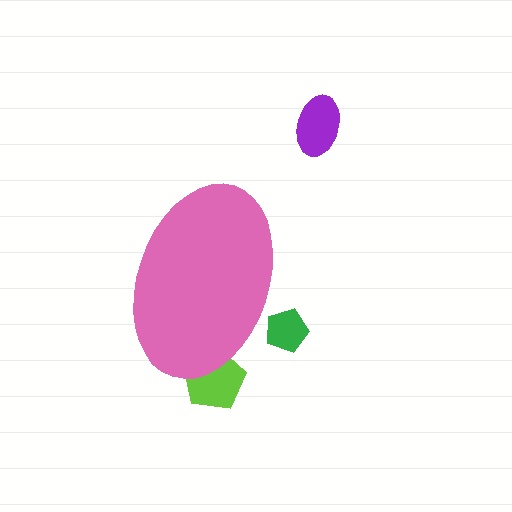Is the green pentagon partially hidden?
Yes, the green pentagon is partially hidden behind the pink ellipse.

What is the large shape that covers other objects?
A pink ellipse.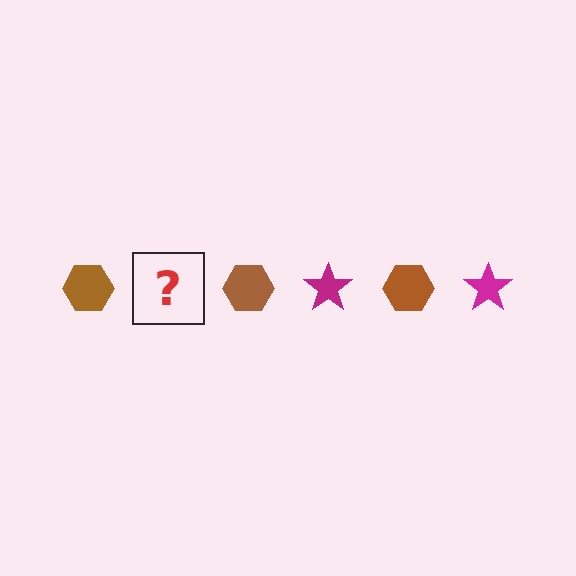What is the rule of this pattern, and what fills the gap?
The rule is that the pattern alternates between brown hexagon and magenta star. The gap should be filled with a magenta star.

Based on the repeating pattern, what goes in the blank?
The blank should be a magenta star.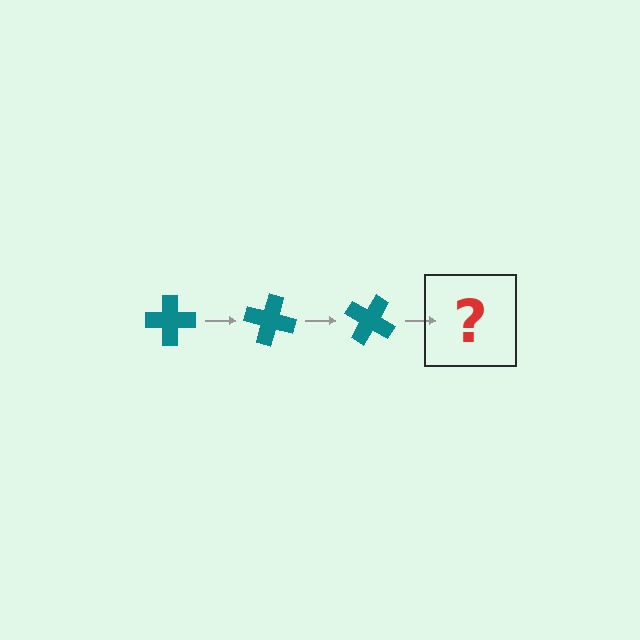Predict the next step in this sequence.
The next step is a teal cross rotated 45 degrees.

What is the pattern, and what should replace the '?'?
The pattern is that the cross rotates 15 degrees each step. The '?' should be a teal cross rotated 45 degrees.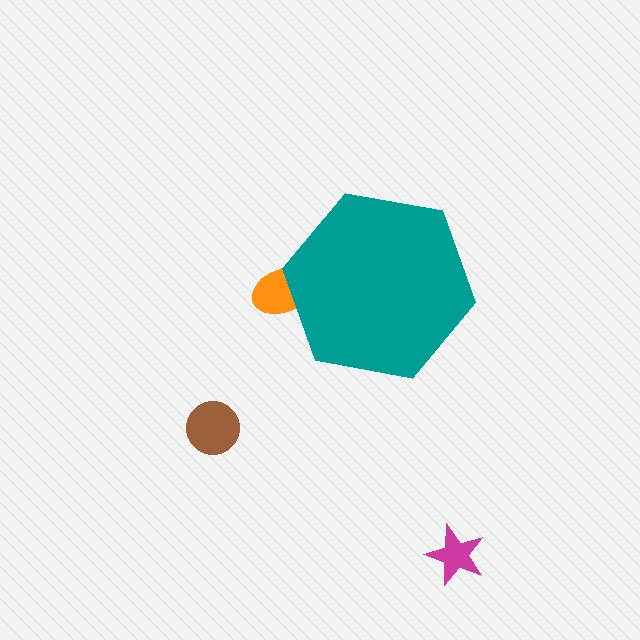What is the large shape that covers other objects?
A teal hexagon.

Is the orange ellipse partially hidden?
Yes, the orange ellipse is partially hidden behind the teal hexagon.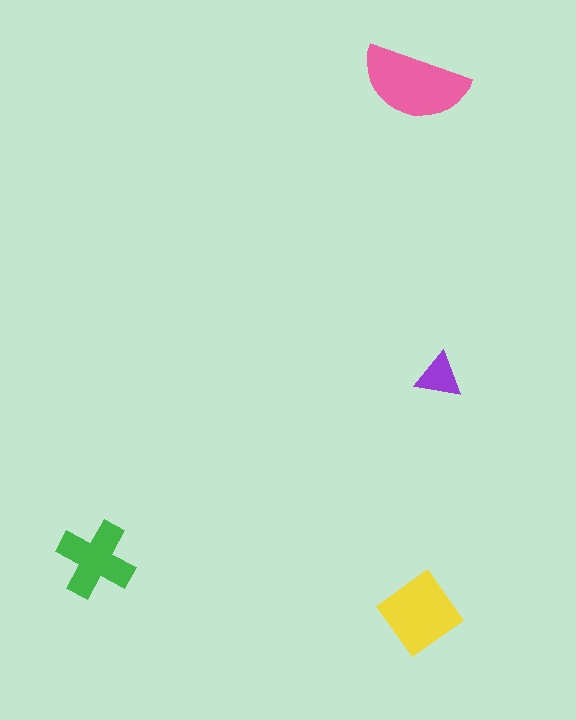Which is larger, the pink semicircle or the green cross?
The pink semicircle.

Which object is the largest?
The pink semicircle.